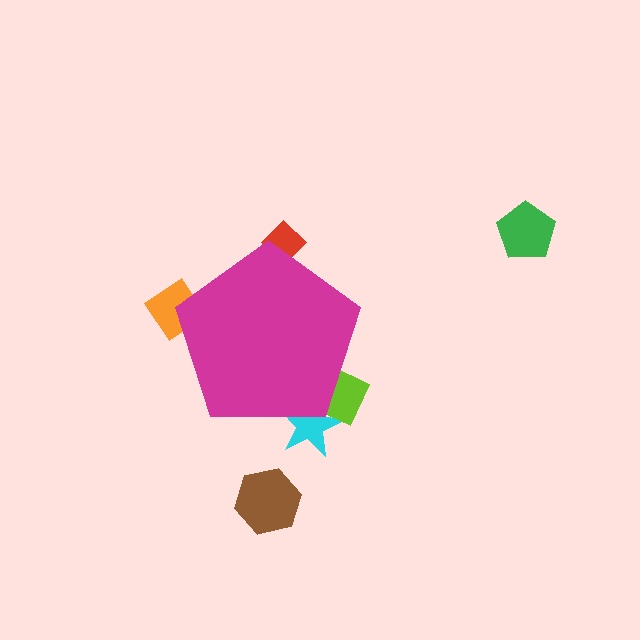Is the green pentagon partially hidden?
No, the green pentagon is fully visible.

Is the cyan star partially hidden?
Yes, the cyan star is partially hidden behind the magenta pentagon.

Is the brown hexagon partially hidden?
No, the brown hexagon is fully visible.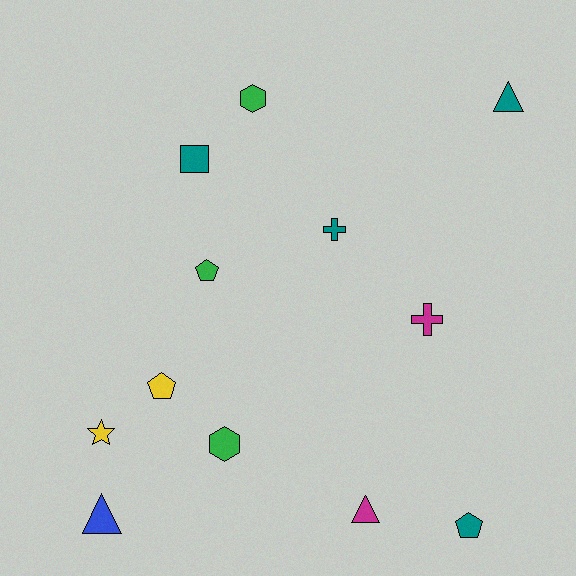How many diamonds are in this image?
There are no diamonds.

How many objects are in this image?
There are 12 objects.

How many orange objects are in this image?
There are no orange objects.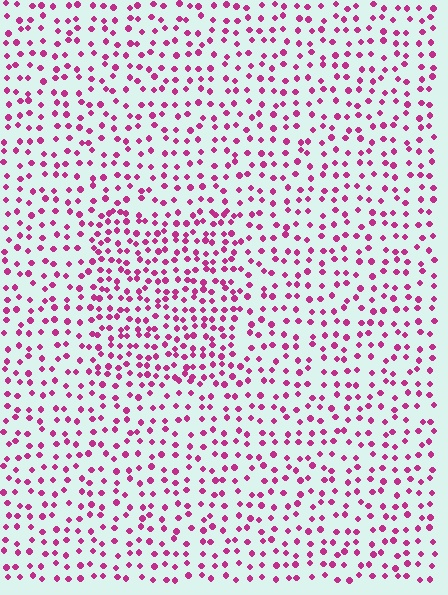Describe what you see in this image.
The image contains small magenta elements arranged at two different densities. A rectangle-shaped region is visible where the elements are more densely packed than the surrounding area.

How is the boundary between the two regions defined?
The boundary is defined by a change in element density (approximately 1.6x ratio). All elements are the same color, size, and shape.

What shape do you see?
I see a rectangle.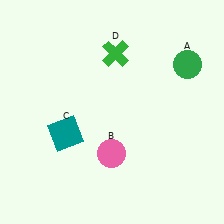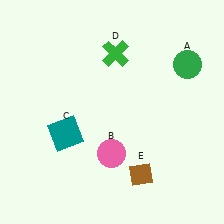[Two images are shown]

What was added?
A brown diamond (E) was added in Image 2.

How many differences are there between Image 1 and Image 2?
There is 1 difference between the two images.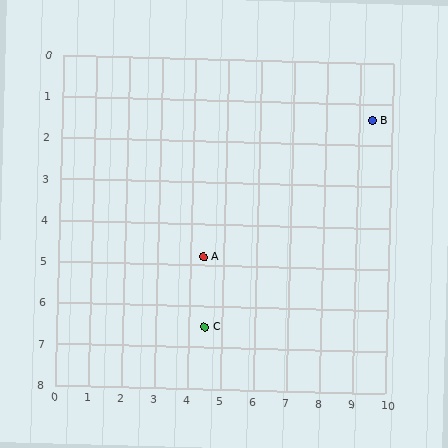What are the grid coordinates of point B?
Point B is at approximately (9.4, 1.4).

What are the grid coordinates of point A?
Point A is at approximately (4.4, 4.8).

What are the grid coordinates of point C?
Point C is at approximately (4.5, 6.5).